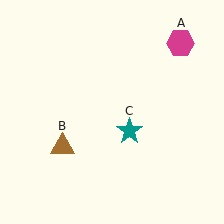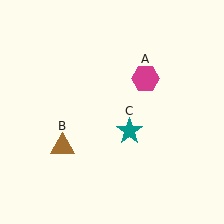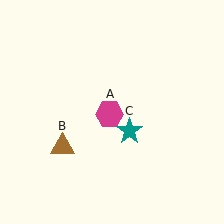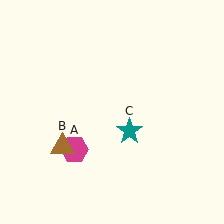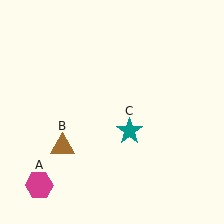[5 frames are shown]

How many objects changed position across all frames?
1 object changed position: magenta hexagon (object A).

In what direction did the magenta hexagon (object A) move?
The magenta hexagon (object A) moved down and to the left.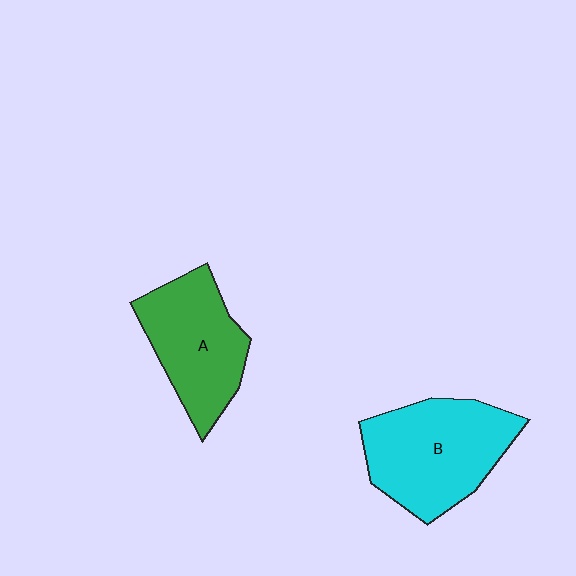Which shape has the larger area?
Shape B (cyan).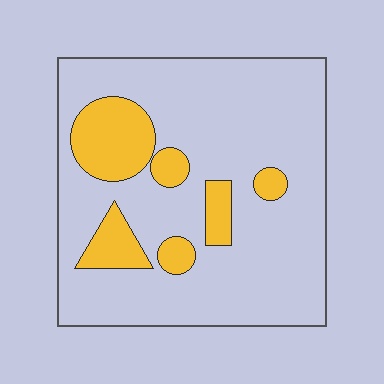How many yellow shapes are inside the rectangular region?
6.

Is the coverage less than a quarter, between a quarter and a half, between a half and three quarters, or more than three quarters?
Less than a quarter.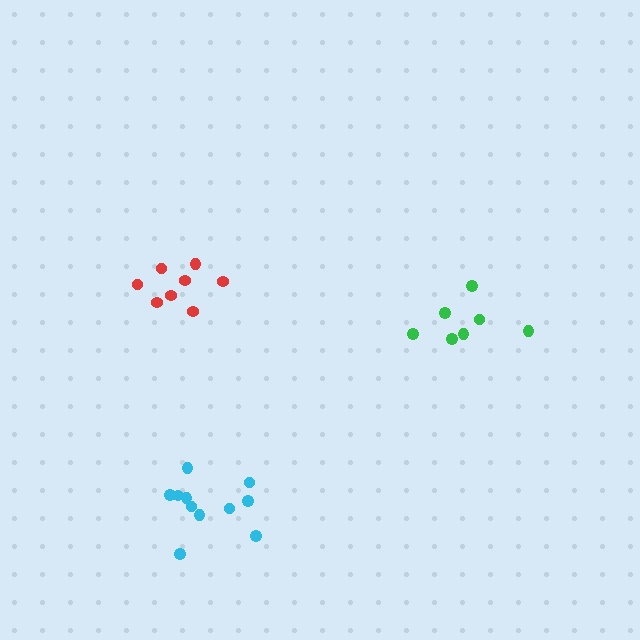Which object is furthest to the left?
The red cluster is leftmost.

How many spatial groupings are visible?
There are 3 spatial groupings.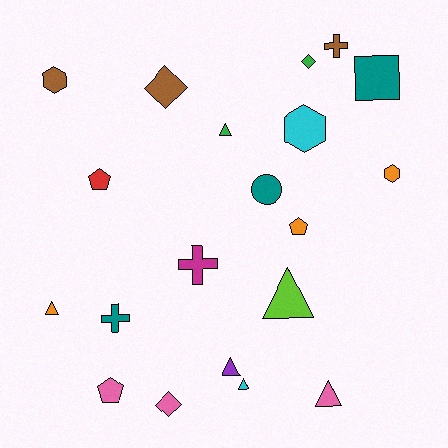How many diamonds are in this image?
There are 3 diamonds.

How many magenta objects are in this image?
There is 1 magenta object.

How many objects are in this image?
There are 20 objects.